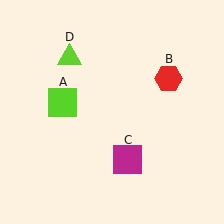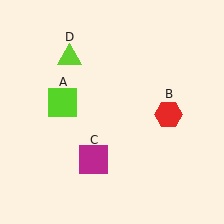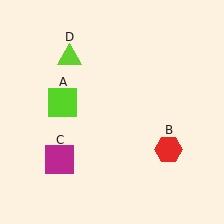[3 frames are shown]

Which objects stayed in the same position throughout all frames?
Lime square (object A) and lime triangle (object D) remained stationary.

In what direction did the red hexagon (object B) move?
The red hexagon (object B) moved down.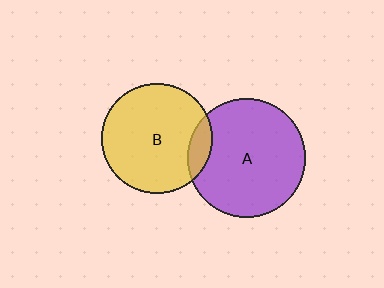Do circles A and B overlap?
Yes.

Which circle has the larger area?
Circle A (purple).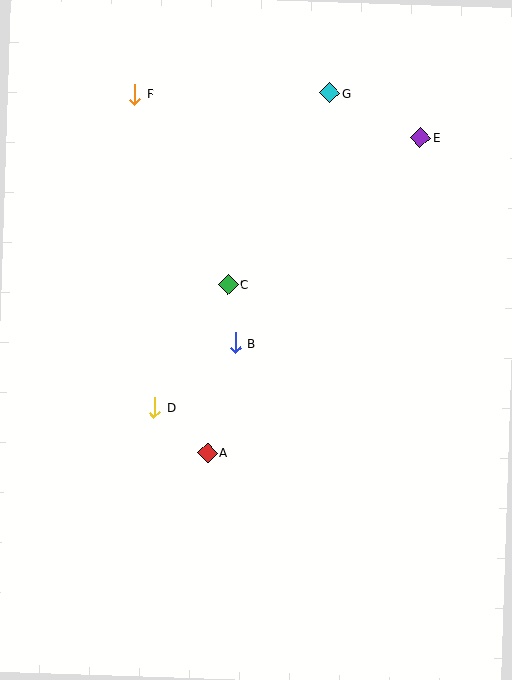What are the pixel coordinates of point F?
Point F is at (135, 94).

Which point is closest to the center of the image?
Point B at (235, 343) is closest to the center.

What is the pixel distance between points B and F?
The distance between B and F is 269 pixels.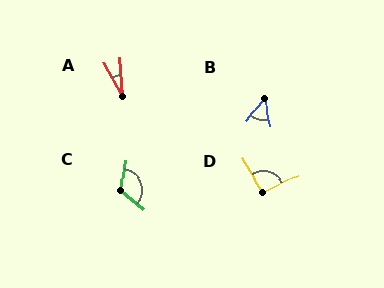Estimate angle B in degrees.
Approximately 49 degrees.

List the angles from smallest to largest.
A (24°), B (49°), D (96°), C (120°).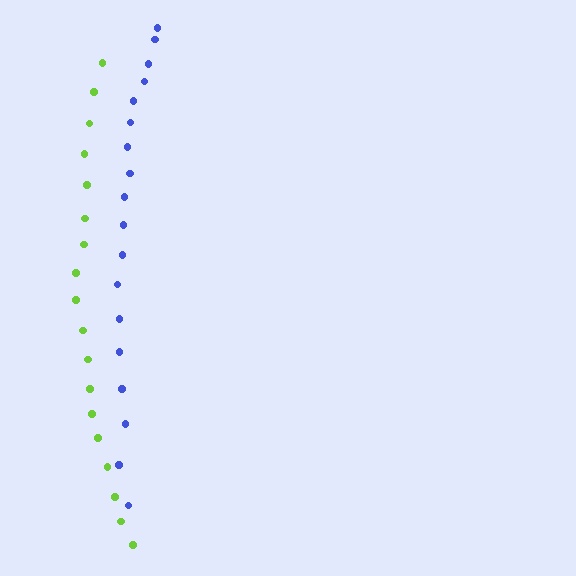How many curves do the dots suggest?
There are 2 distinct paths.